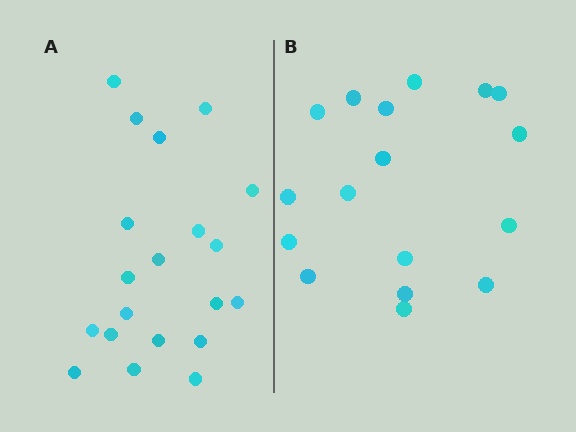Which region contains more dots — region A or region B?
Region A (the left region) has more dots.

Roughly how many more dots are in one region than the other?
Region A has just a few more — roughly 2 or 3 more dots than region B.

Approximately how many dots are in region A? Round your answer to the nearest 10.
About 20 dots.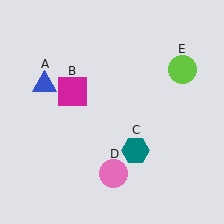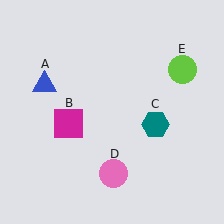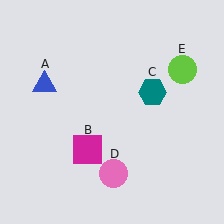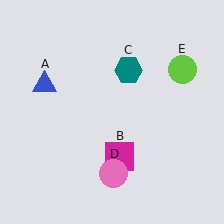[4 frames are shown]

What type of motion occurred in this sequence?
The magenta square (object B), teal hexagon (object C) rotated counterclockwise around the center of the scene.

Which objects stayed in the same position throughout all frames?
Blue triangle (object A) and pink circle (object D) and lime circle (object E) remained stationary.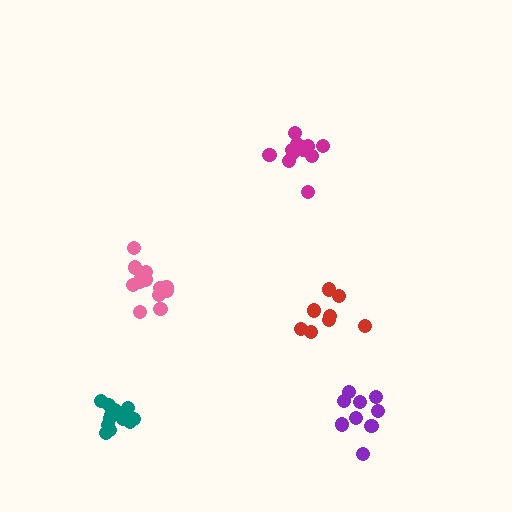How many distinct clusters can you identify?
There are 5 distinct clusters.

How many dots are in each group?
Group 1: 12 dots, Group 2: 13 dots, Group 3: 9 dots, Group 4: 13 dots, Group 5: 8 dots (55 total).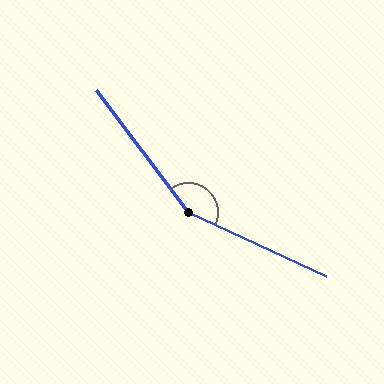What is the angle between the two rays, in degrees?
Approximately 152 degrees.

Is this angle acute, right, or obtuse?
It is obtuse.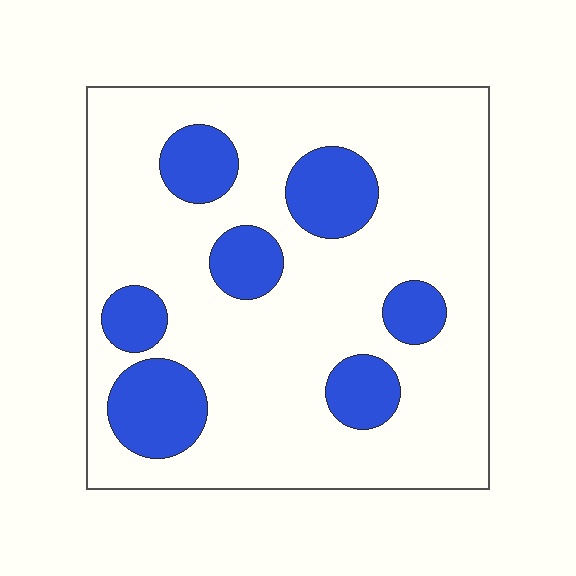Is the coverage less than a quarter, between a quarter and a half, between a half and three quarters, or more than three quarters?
Less than a quarter.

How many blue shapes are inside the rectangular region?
7.